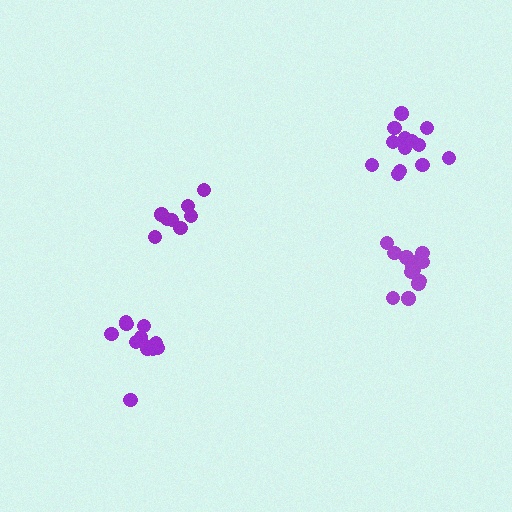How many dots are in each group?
Group 1: 13 dots, Group 2: 13 dots, Group 3: 12 dots, Group 4: 8 dots (46 total).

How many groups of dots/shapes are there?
There are 4 groups.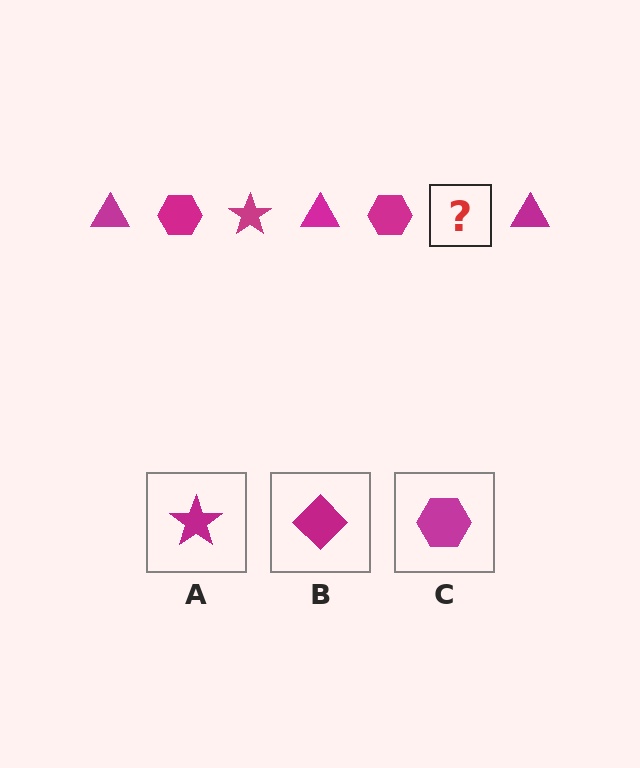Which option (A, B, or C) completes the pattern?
A.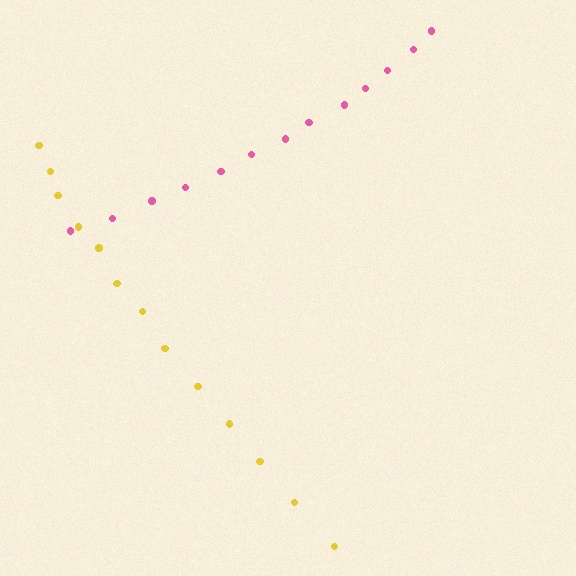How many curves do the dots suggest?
There are 2 distinct paths.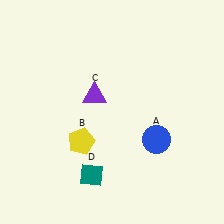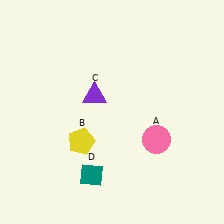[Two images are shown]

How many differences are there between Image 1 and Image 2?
There is 1 difference between the two images.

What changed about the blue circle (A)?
In Image 1, A is blue. In Image 2, it changed to pink.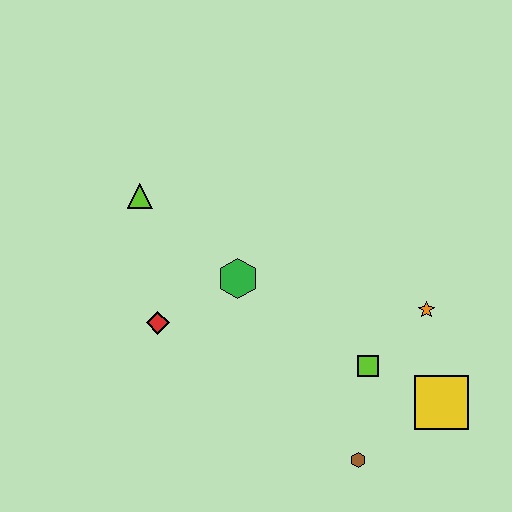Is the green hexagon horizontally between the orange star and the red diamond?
Yes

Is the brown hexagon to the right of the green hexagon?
Yes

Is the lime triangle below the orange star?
No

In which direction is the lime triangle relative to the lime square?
The lime triangle is to the left of the lime square.